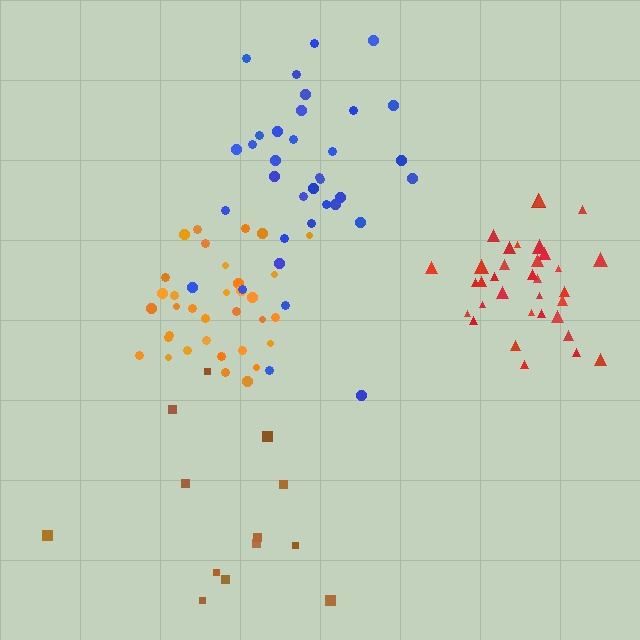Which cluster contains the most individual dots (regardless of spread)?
Red (35).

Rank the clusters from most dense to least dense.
orange, red, blue, brown.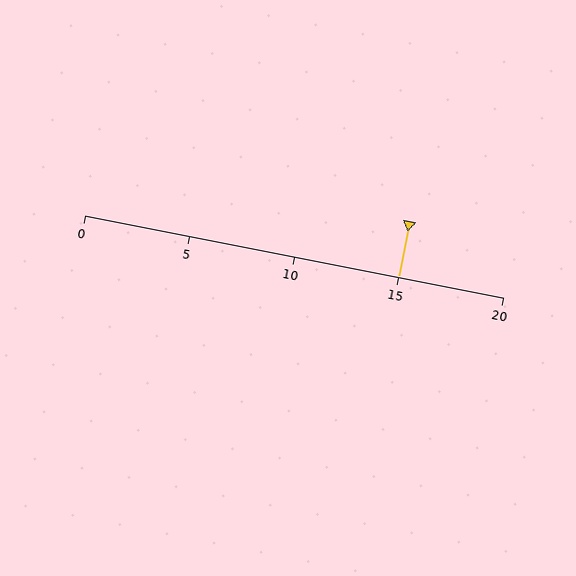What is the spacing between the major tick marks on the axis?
The major ticks are spaced 5 apart.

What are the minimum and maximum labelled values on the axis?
The axis runs from 0 to 20.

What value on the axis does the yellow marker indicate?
The marker indicates approximately 15.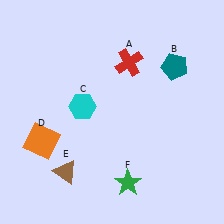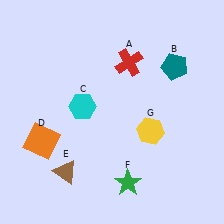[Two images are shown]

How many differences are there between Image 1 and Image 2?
There is 1 difference between the two images.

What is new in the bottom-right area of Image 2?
A yellow hexagon (G) was added in the bottom-right area of Image 2.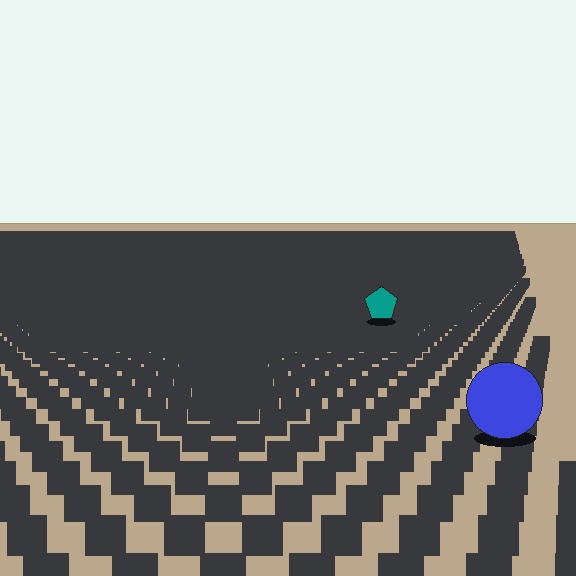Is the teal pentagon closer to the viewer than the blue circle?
No. The blue circle is closer — you can tell from the texture gradient: the ground texture is coarser near it.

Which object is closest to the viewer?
The blue circle is closest. The texture marks near it are larger and more spread out.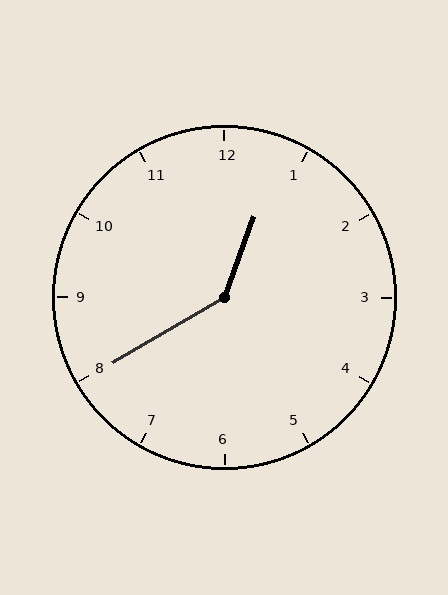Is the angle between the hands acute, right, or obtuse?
It is obtuse.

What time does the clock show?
12:40.